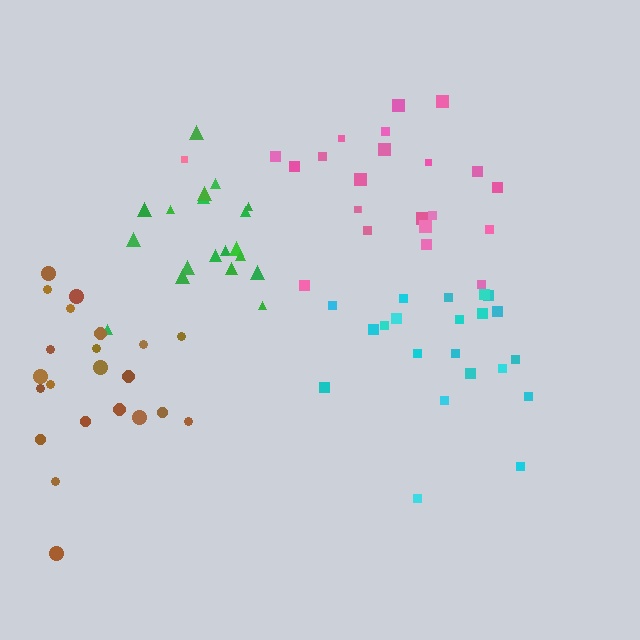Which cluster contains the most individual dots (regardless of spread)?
Pink (23).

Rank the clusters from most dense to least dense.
green, brown, cyan, pink.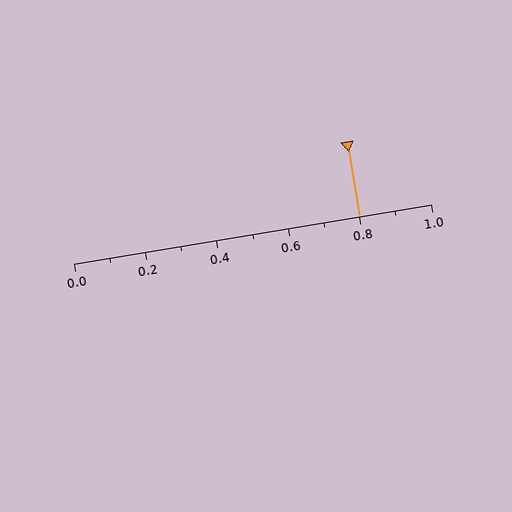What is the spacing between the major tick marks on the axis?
The major ticks are spaced 0.2 apart.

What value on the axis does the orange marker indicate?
The marker indicates approximately 0.8.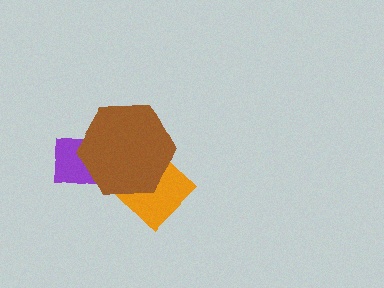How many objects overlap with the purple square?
1 object overlaps with the purple square.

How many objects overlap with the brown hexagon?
2 objects overlap with the brown hexagon.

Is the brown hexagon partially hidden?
No, no other shape covers it.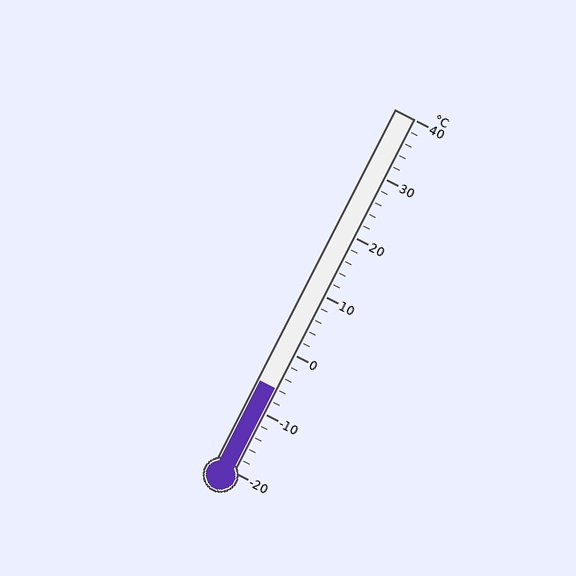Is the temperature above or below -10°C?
The temperature is above -10°C.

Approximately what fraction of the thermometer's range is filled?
The thermometer is filled to approximately 25% of its range.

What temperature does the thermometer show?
The thermometer shows approximately -6°C.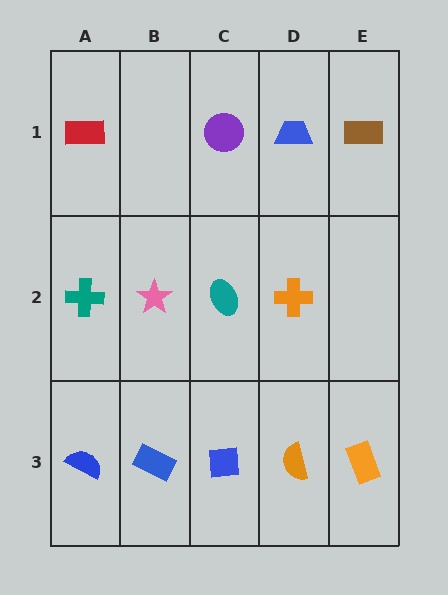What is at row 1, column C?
A purple circle.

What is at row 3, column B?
A blue rectangle.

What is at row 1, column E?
A brown rectangle.